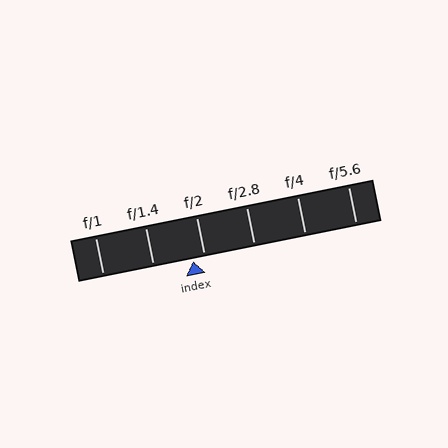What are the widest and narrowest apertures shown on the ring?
The widest aperture shown is f/1 and the narrowest is f/5.6.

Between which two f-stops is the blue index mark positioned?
The index mark is between f/1.4 and f/2.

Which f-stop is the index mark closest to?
The index mark is closest to f/2.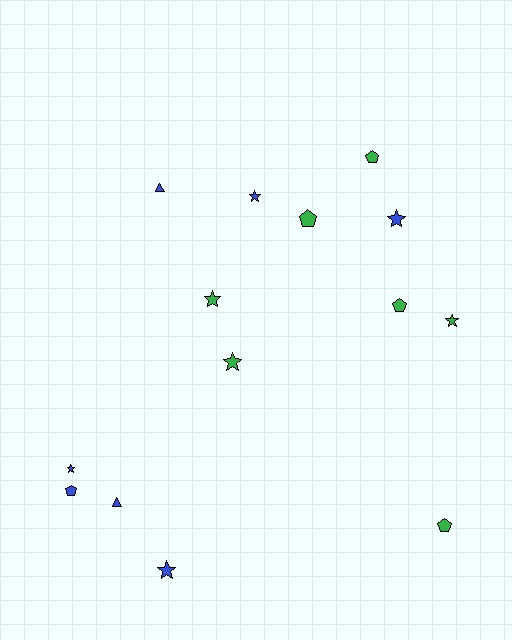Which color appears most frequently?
Green, with 7 objects.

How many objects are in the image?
There are 14 objects.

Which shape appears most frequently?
Star, with 7 objects.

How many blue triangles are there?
There are 2 blue triangles.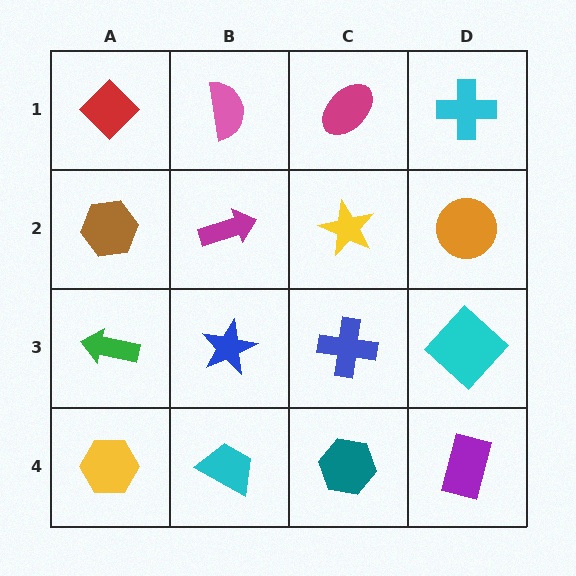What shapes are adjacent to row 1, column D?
An orange circle (row 2, column D), a magenta ellipse (row 1, column C).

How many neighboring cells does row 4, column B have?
3.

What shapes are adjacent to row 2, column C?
A magenta ellipse (row 1, column C), a blue cross (row 3, column C), a magenta arrow (row 2, column B), an orange circle (row 2, column D).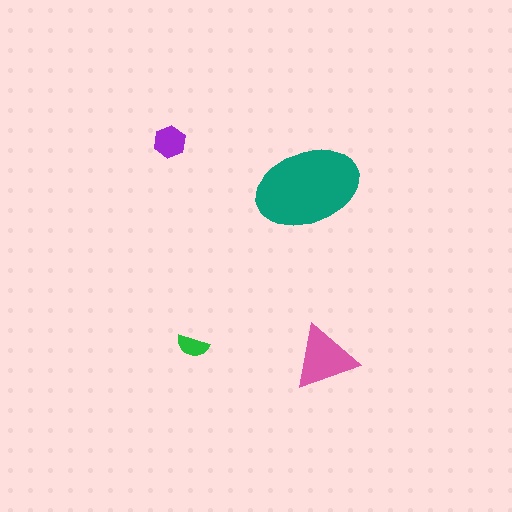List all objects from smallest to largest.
The green semicircle, the purple hexagon, the pink triangle, the teal ellipse.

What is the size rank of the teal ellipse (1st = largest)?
1st.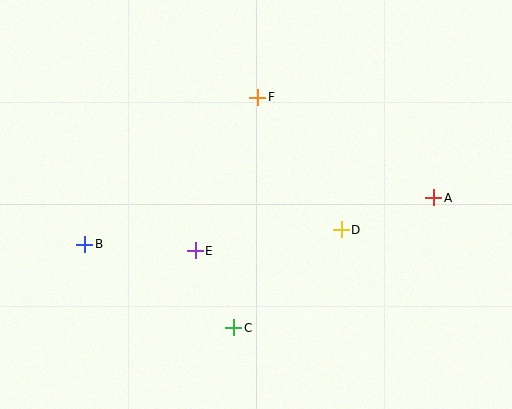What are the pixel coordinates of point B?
Point B is at (85, 244).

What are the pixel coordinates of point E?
Point E is at (195, 251).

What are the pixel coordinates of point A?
Point A is at (434, 198).